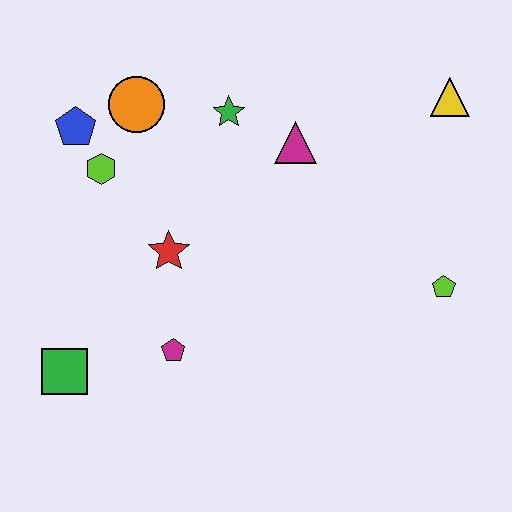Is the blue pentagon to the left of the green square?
No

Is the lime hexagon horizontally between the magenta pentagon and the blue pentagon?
Yes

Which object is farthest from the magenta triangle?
The green square is farthest from the magenta triangle.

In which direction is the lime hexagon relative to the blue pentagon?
The lime hexagon is below the blue pentagon.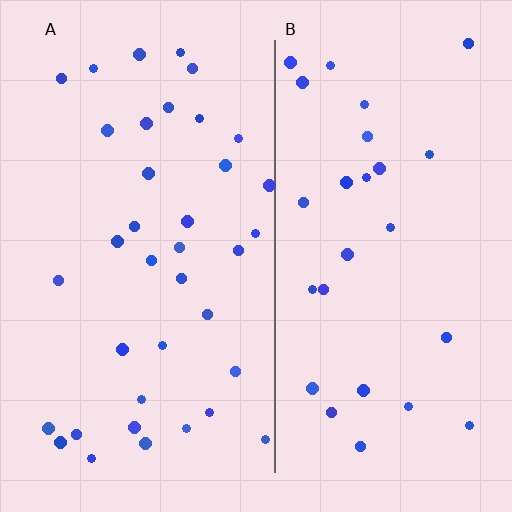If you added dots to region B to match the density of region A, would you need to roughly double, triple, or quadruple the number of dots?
Approximately double.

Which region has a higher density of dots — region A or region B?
A (the left).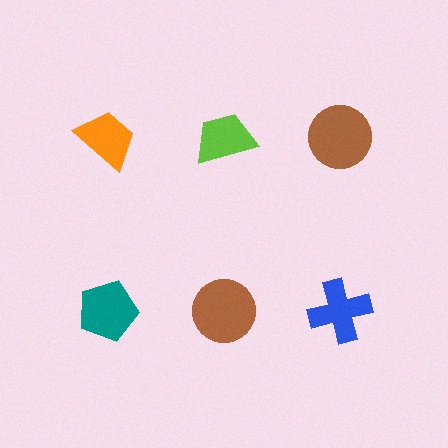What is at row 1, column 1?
An orange trapezoid.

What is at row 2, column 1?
A teal pentagon.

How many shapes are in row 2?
3 shapes.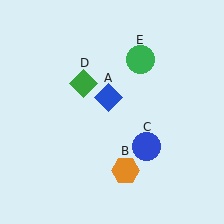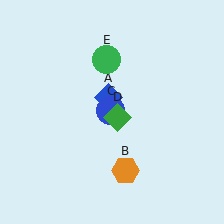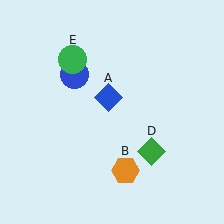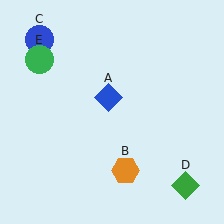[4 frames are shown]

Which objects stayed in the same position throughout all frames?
Blue diamond (object A) and orange hexagon (object B) remained stationary.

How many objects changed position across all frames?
3 objects changed position: blue circle (object C), green diamond (object D), green circle (object E).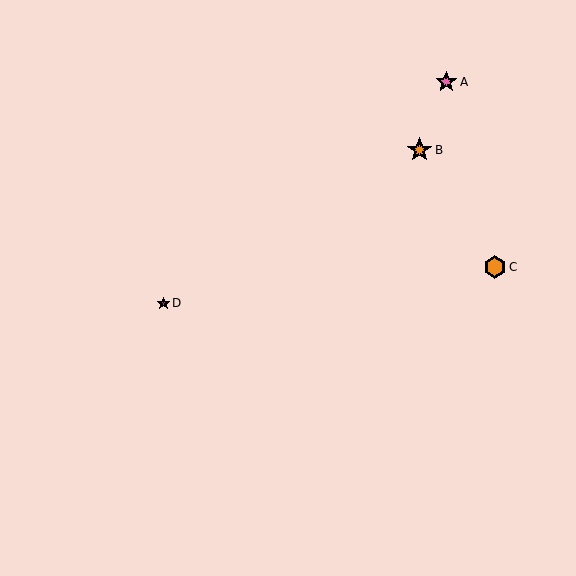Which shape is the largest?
The orange star (labeled B) is the largest.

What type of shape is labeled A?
Shape A is a pink star.